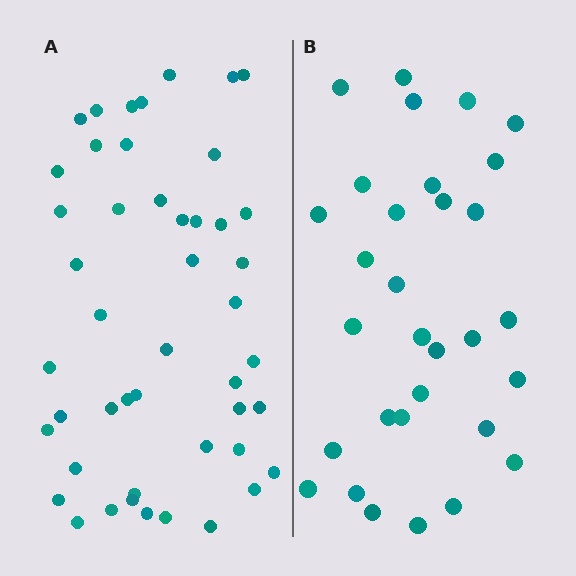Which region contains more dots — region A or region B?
Region A (the left region) has more dots.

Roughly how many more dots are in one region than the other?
Region A has approximately 15 more dots than region B.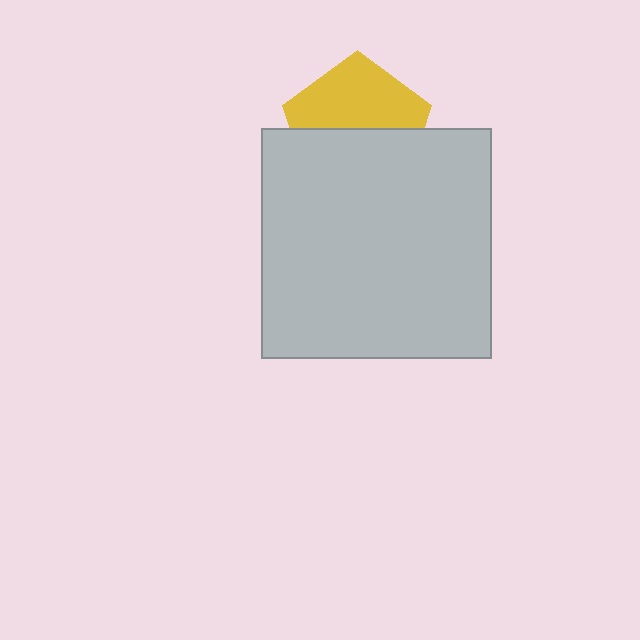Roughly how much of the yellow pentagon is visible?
About half of it is visible (roughly 49%).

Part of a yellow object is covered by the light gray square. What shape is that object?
It is a pentagon.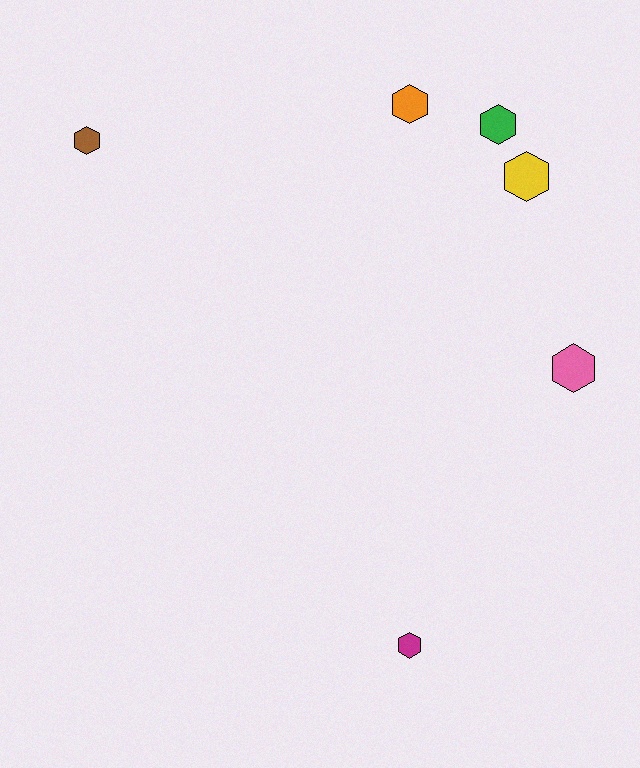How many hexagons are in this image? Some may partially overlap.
There are 6 hexagons.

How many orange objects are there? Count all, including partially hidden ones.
There is 1 orange object.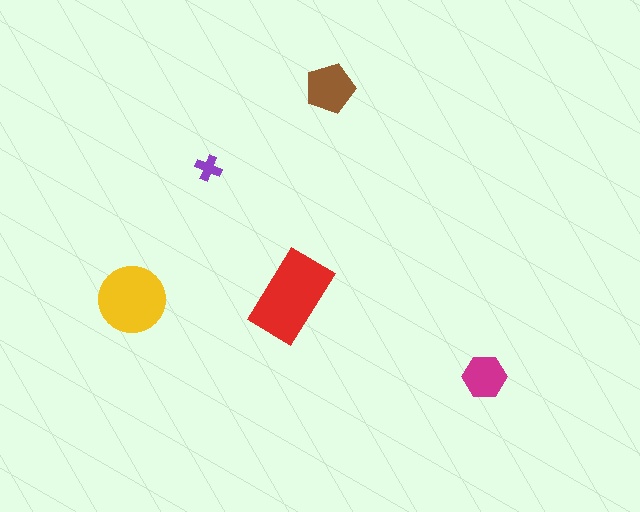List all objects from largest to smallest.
The red rectangle, the yellow circle, the brown pentagon, the magenta hexagon, the purple cross.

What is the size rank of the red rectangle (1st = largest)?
1st.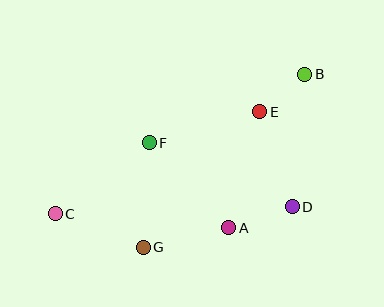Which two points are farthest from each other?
Points B and C are farthest from each other.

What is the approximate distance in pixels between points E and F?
The distance between E and F is approximately 115 pixels.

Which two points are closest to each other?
Points B and E are closest to each other.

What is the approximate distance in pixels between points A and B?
The distance between A and B is approximately 171 pixels.